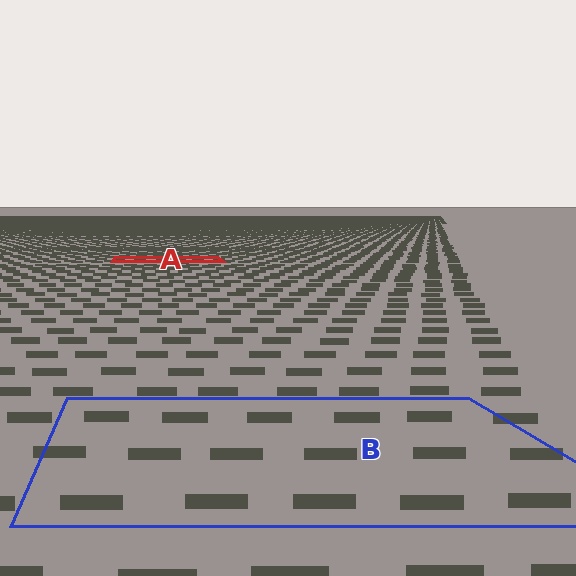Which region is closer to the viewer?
Region B is closer. The texture elements there are larger and more spread out.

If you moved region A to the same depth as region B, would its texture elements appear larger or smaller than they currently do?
They would appear larger. At a closer depth, the same texture elements are projected at a bigger on-screen size.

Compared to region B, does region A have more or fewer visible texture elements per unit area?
Region A has more texture elements per unit area — they are packed more densely because it is farther away.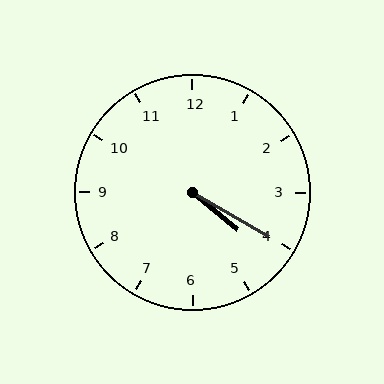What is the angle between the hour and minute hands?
Approximately 10 degrees.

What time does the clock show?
4:20.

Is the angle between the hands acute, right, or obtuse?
It is acute.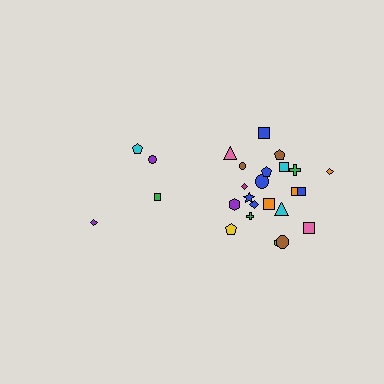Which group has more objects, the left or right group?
The right group.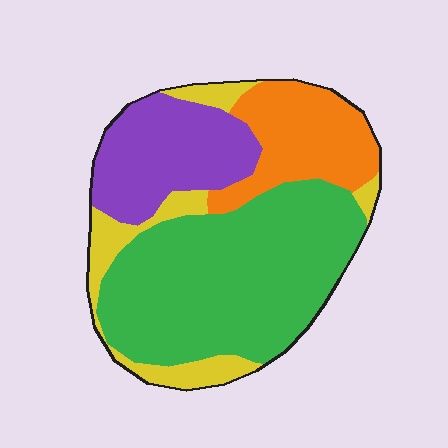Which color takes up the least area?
Yellow, at roughly 15%.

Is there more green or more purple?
Green.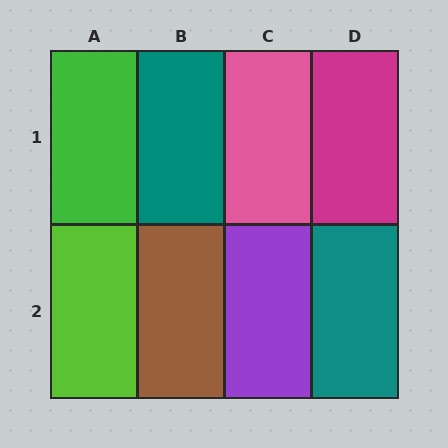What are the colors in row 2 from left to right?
Lime, brown, purple, teal.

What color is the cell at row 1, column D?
Magenta.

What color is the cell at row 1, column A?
Green.